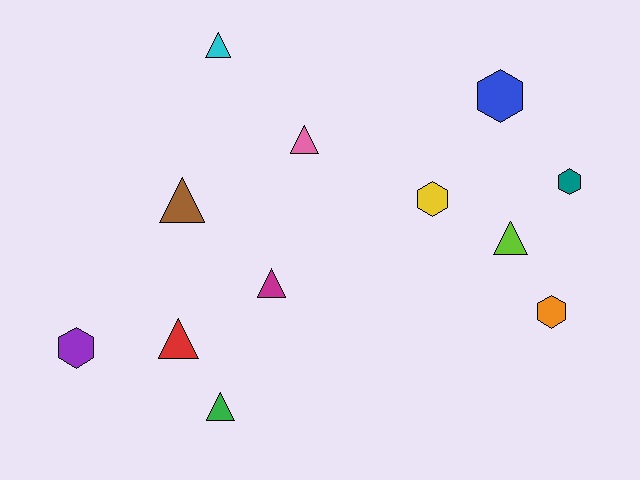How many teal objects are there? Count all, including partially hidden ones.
There is 1 teal object.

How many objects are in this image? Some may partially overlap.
There are 12 objects.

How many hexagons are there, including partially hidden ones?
There are 5 hexagons.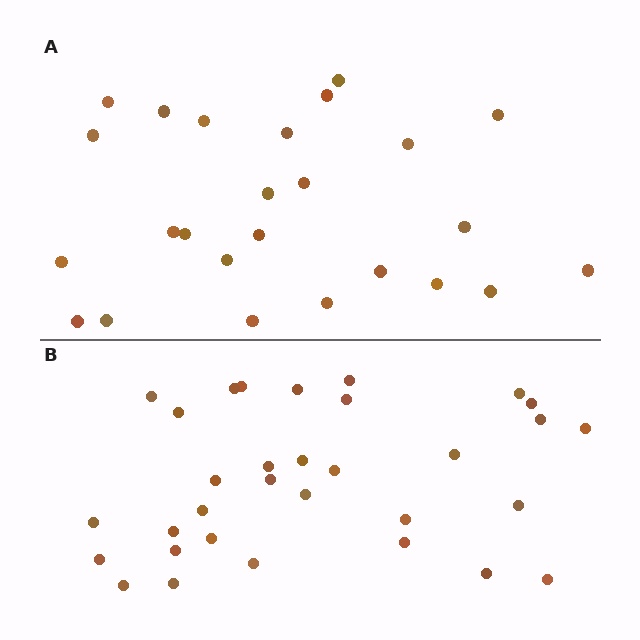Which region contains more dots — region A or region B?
Region B (the bottom region) has more dots.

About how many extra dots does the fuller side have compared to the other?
Region B has roughly 8 or so more dots than region A.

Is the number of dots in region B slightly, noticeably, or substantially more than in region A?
Region B has noticeably more, but not dramatically so. The ratio is roughly 1.3 to 1.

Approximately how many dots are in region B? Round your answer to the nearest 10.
About 30 dots. (The exact count is 32, which rounds to 30.)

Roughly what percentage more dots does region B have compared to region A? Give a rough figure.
About 30% more.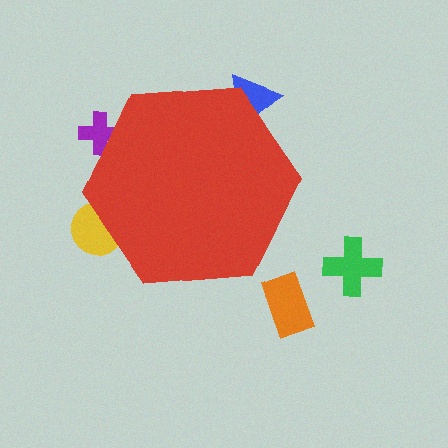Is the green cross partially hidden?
No, the green cross is fully visible.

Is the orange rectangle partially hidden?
No, the orange rectangle is fully visible.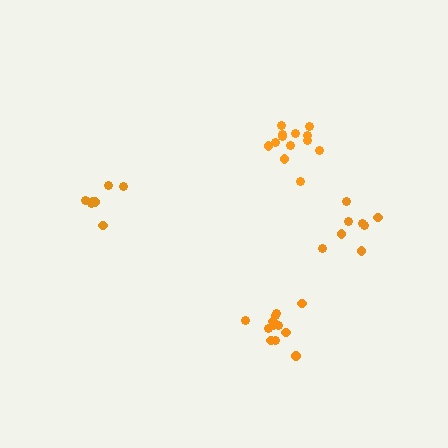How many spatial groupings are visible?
There are 4 spatial groupings.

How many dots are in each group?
Group 1: 8 dots, Group 2: 7 dots, Group 3: 12 dots, Group 4: 13 dots (40 total).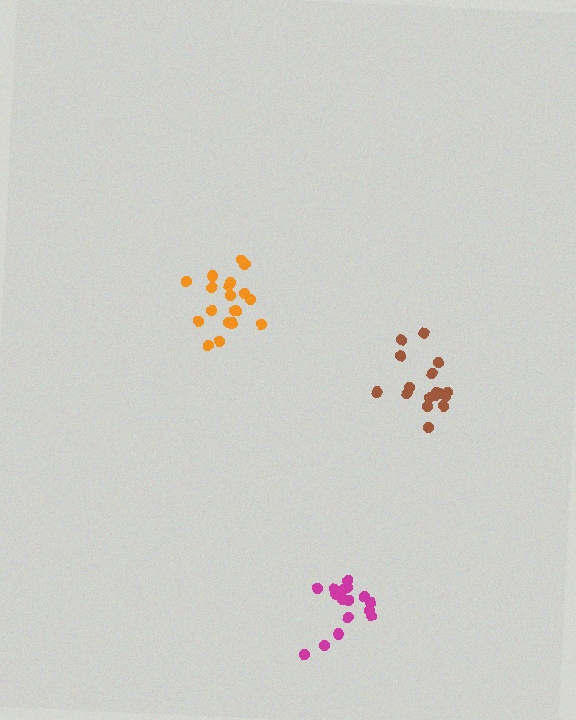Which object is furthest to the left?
The orange cluster is leftmost.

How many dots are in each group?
Group 1: 16 dots, Group 2: 19 dots, Group 3: 17 dots (52 total).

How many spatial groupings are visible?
There are 3 spatial groupings.